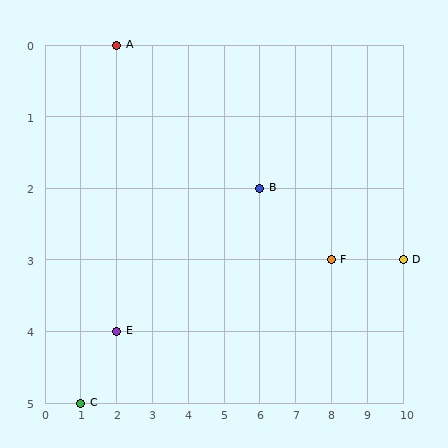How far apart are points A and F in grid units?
Points A and F are 6 columns and 3 rows apart (about 6.7 grid units diagonally).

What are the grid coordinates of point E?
Point E is at grid coordinates (2, 4).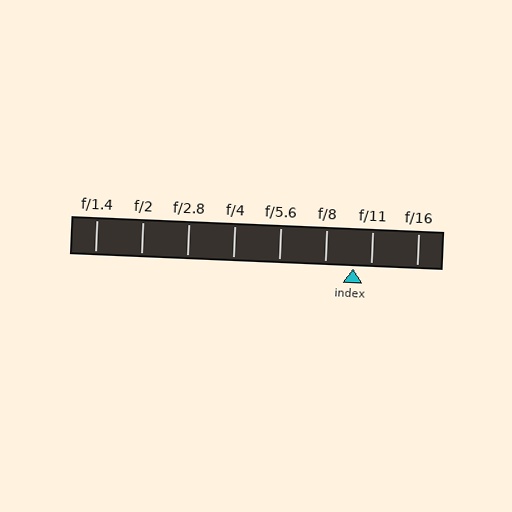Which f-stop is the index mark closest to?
The index mark is closest to f/11.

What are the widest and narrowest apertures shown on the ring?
The widest aperture shown is f/1.4 and the narrowest is f/16.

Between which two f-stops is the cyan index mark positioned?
The index mark is between f/8 and f/11.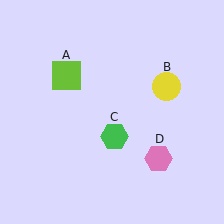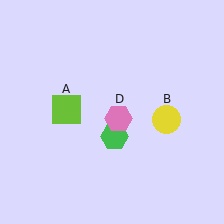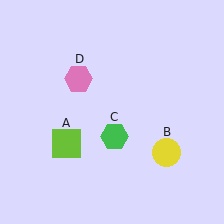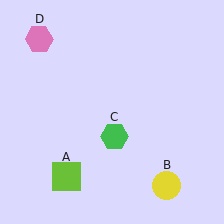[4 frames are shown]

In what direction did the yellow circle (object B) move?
The yellow circle (object B) moved down.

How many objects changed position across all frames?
3 objects changed position: lime square (object A), yellow circle (object B), pink hexagon (object D).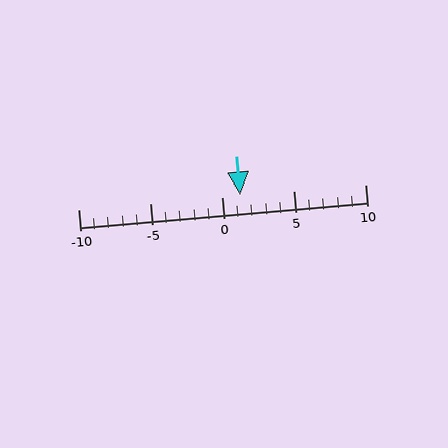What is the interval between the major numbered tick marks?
The major tick marks are spaced 5 units apart.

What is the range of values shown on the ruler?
The ruler shows values from -10 to 10.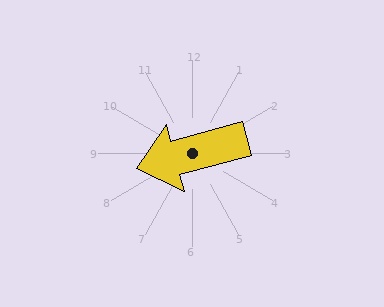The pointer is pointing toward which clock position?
Roughly 8 o'clock.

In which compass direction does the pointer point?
West.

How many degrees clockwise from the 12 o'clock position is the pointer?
Approximately 255 degrees.